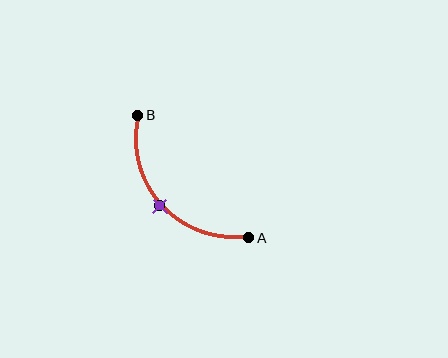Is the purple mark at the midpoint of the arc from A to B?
Yes. The purple mark lies on the arc at equal arc-length from both A and B — it is the arc midpoint.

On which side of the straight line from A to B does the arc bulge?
The arc bulges below and to the left of the straight line connecting A and B.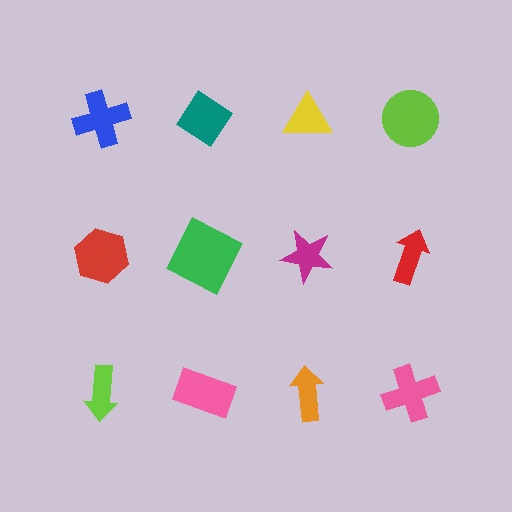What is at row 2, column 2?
A green square.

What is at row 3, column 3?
An orange arrow.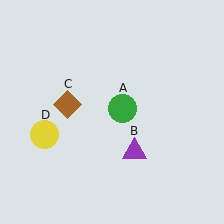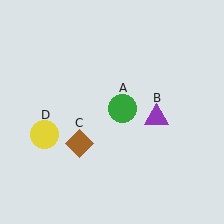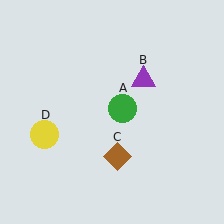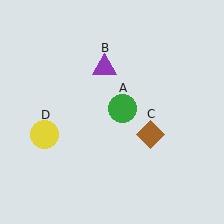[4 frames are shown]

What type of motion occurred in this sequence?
The purple triangle (object B), brown diamond (object C) rotated counterclockwise around the center of the scene.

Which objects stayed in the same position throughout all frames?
Green circle (object A) and yellow circle (object D) remained stationary.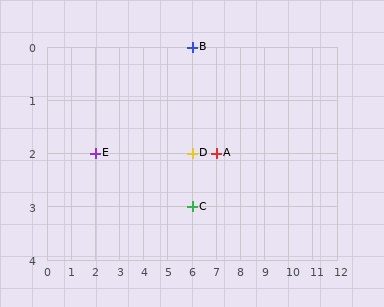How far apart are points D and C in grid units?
Points D and C are 1 row apart.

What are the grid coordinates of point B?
Point B is at grid coordinates (6, 0).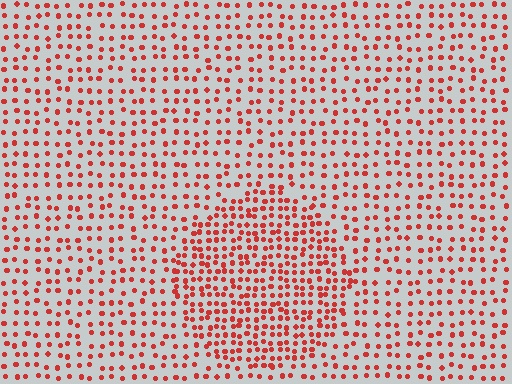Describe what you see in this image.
The image contains small red elements arranged at two different densities. A circle-shaped region is visible where the elements are more densely packed than the surrounding area.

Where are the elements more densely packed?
The elements are more densely packed inside the circle boundary.